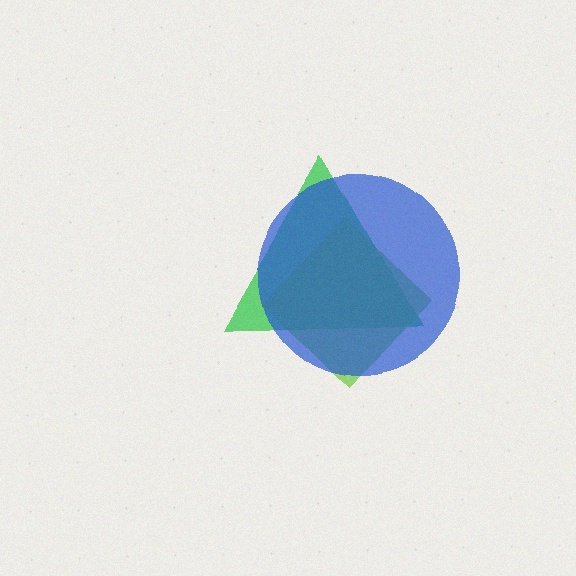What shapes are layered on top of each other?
The layered shapes are: a green triangle, a lime diamond, a blue circle.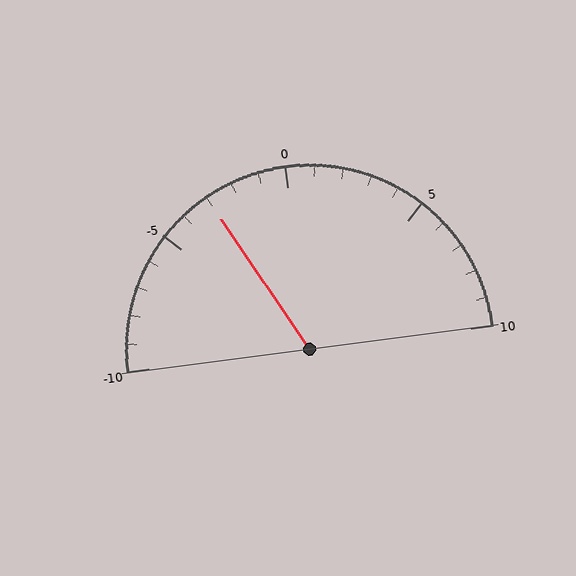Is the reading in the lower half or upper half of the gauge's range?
The reading is in the lower half of the range (-10 to 10).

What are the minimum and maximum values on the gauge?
The gauge ranges from -10 to 10.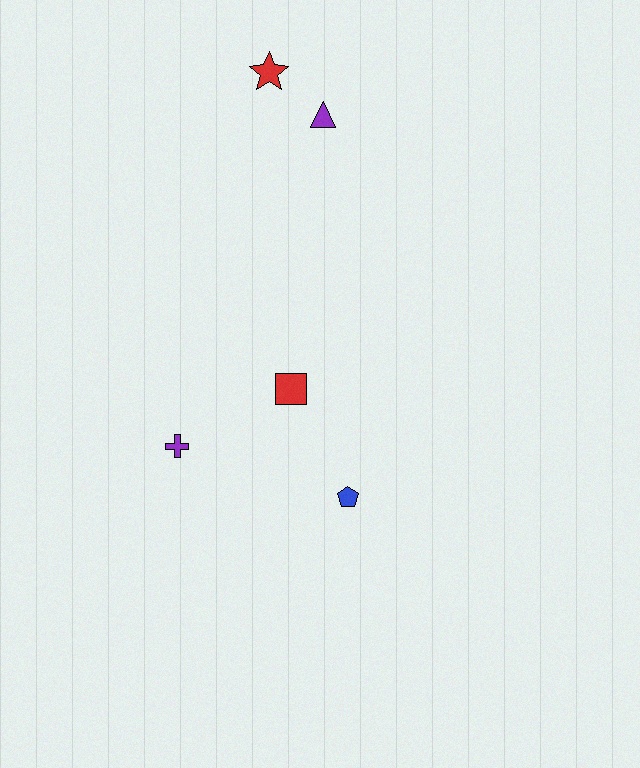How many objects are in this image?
There are 5 objects.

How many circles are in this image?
There are no circles.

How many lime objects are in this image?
There are no lime objects.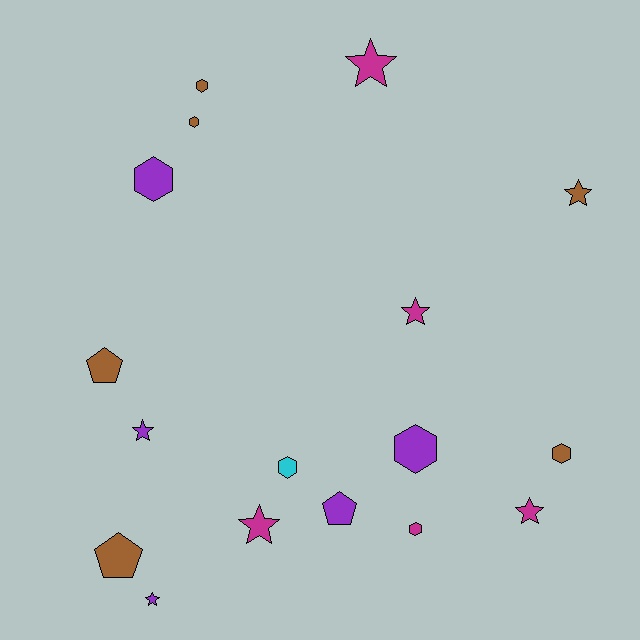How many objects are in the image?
There are 17 objects.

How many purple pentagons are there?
There is 1 purple pentagon.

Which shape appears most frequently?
Star, with 7 objects.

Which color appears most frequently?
Brown, with 6 objects.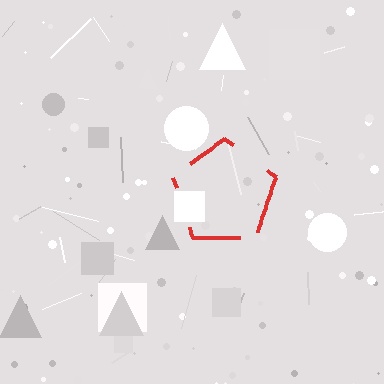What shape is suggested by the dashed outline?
The dashed outline suggests a pentagon.